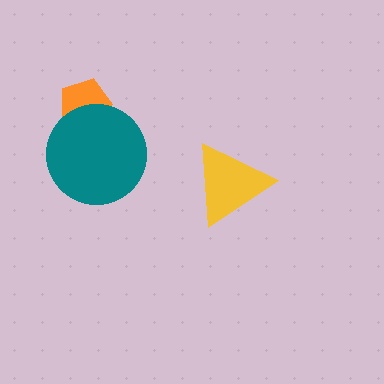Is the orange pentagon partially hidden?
Yes, it is partially covered by another shape.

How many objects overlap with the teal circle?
1 object overlaps with the teal circle.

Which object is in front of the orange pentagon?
The teal circle is in front of the orange pentagon.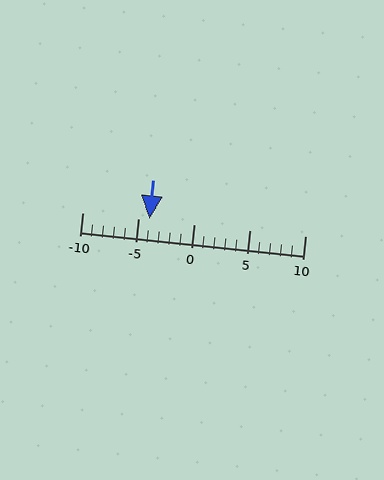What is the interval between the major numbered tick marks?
The major tick marks are spaced 5 units apart.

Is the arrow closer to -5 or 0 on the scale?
The arrow is closer to -5.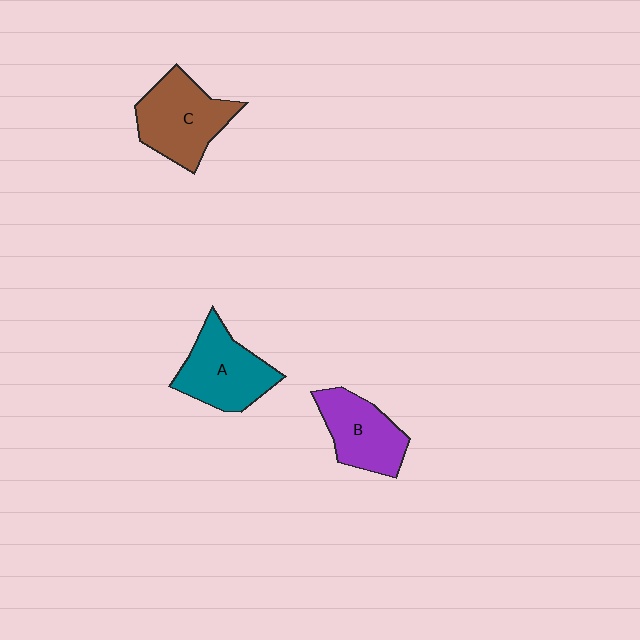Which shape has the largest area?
Shape C (brown).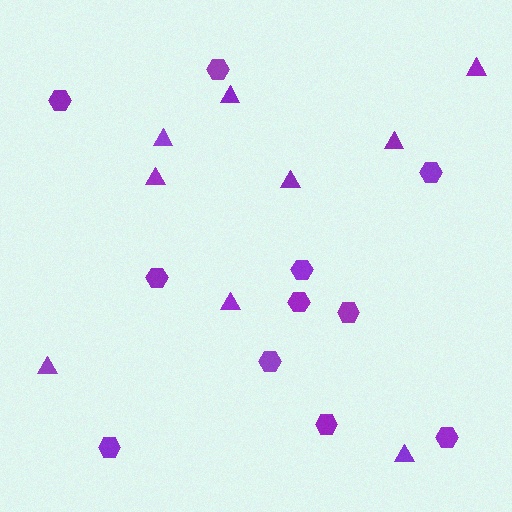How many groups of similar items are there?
There are 2 groups: one group of hexagons (11) and one group of triangles (9).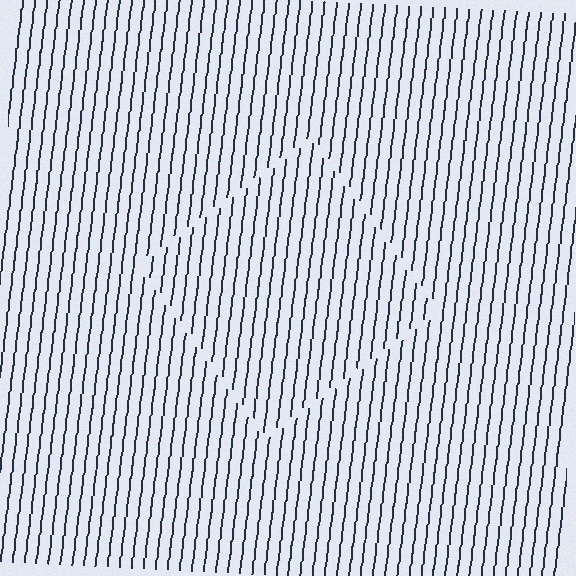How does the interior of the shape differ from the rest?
The interior of the shape contains the same grating, shifted by half a period — the contour is defined by the phase discontinuity where line-ends from the inner and outer gratings abut.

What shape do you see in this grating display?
An illusory square. The interior of the shape contains the same grating, shifted by half a period — the contour is defined by the phase discontinuity where line-ends from the inner and outer gratings abut.